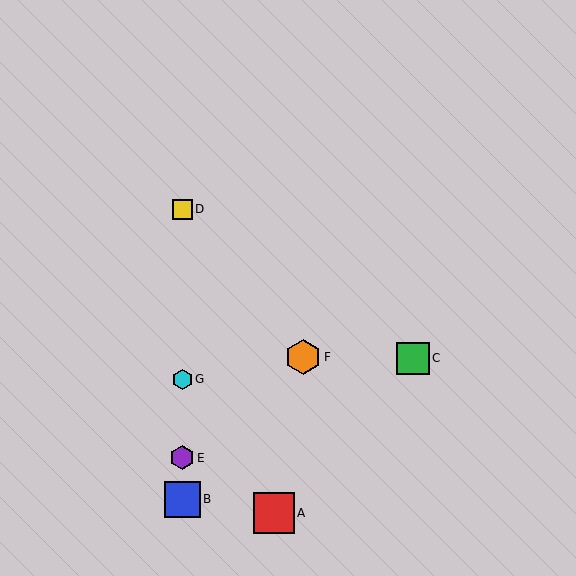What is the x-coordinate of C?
Object C is at x≈413.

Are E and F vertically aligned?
No, E is at x≈182 and F is at x≈303.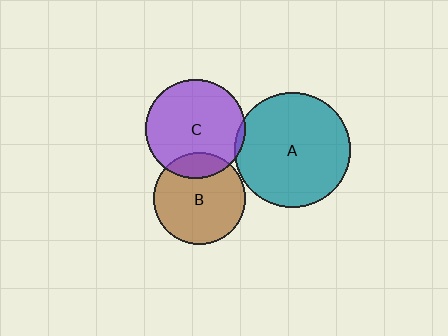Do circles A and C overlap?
Yes.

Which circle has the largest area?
Circle A (teal).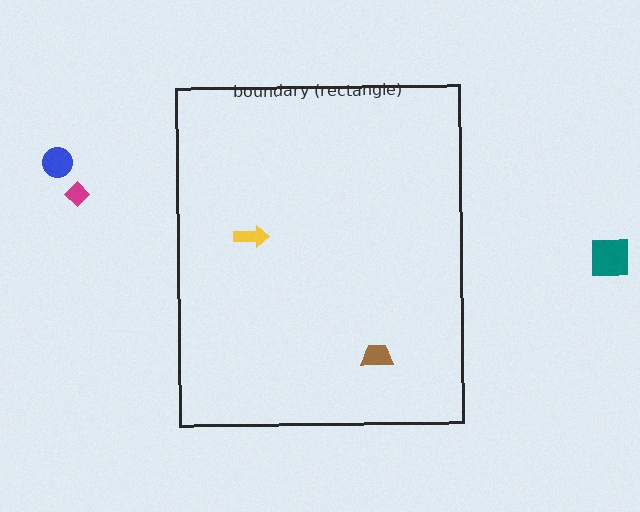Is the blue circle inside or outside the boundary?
Outside.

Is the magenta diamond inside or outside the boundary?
Outside.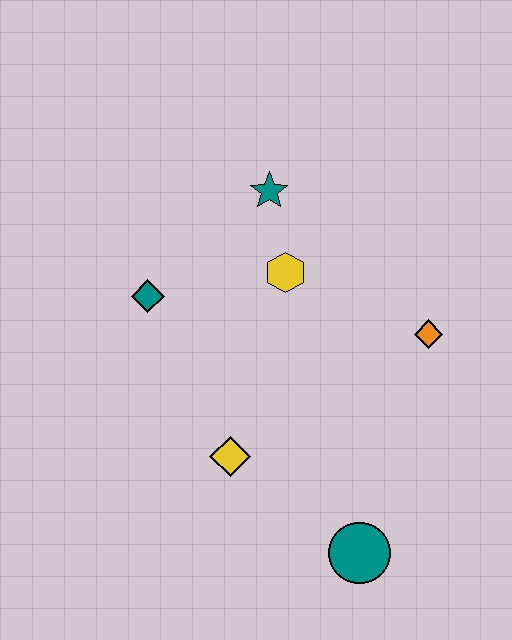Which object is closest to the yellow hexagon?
The teal star is closest to the yellow hexagon.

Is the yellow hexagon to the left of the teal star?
No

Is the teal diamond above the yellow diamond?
Yes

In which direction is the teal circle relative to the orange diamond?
The teal circle is below the orange diamond.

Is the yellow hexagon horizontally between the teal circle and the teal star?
Yes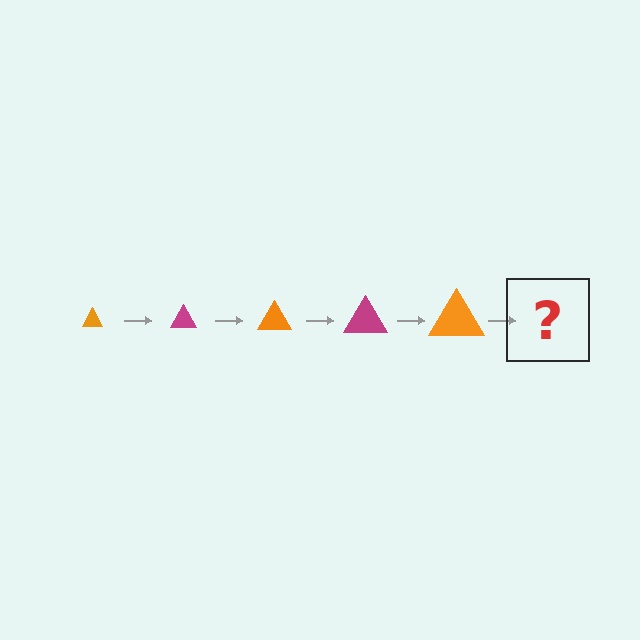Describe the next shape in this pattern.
It should be a magenta triangle, larger than the previous one.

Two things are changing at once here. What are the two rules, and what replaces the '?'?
The two rules are that the triangle grows larger each step and the color cycles through orange and magenta. The '?' should be a magenta triangle, larger than the previous one.